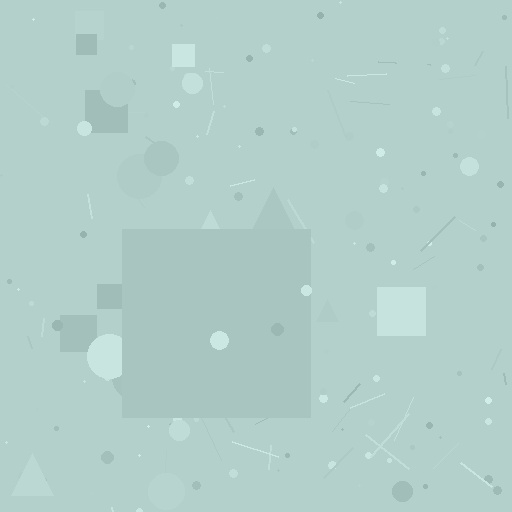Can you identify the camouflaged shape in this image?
The camouflaged shape is a square.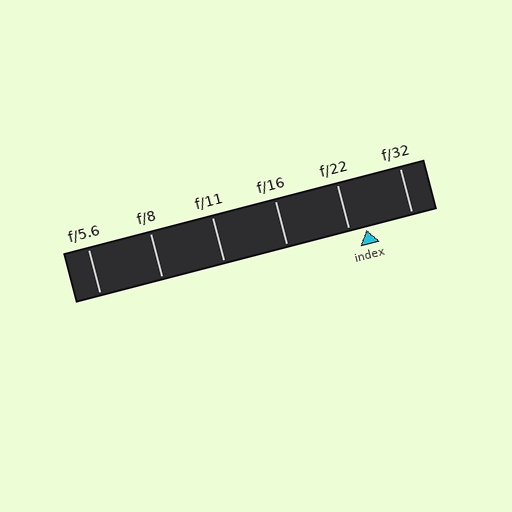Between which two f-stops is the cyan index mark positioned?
The index mark is between f/22 and f/32.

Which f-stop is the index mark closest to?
The index mark is closest to f/22.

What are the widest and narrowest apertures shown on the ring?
The widest aperture shown is f/5.6 and the narrowest is f/32.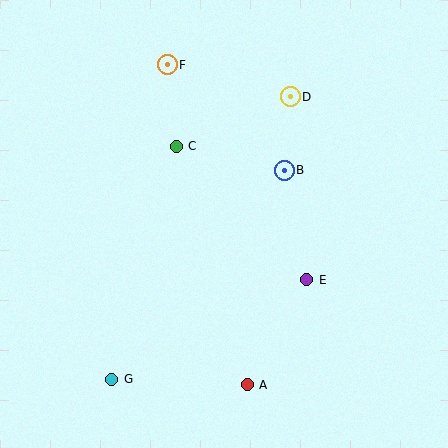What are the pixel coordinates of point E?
Point E is at (307, 280).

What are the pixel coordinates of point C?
Point C is at (176, 146).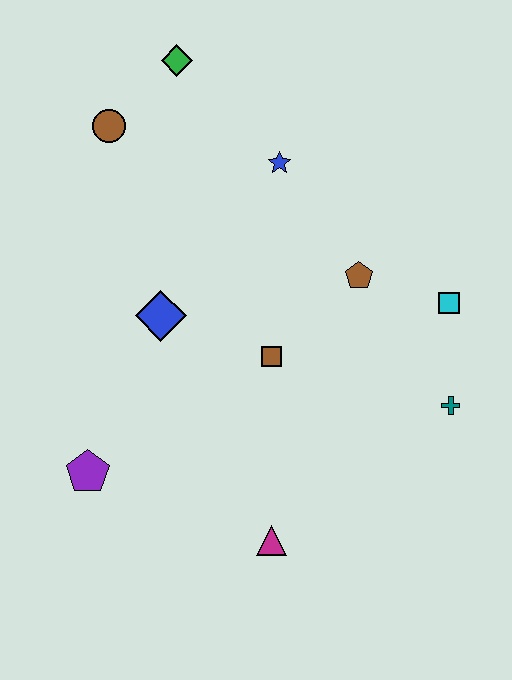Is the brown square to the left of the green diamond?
No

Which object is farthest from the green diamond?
The magenta triangle is farthest from the green diamond.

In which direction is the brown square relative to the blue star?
The brown square is below the blue star.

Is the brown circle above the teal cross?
Yes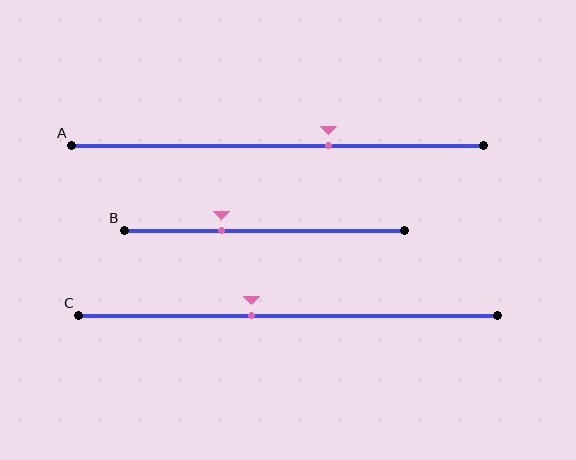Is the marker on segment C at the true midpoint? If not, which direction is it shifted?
No, the marker on segment C is shifted to the left by about 9% of the segment length.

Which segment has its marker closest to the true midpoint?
Segment C has its marker closest to the true midpoint.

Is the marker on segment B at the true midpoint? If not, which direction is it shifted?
No, the marker on segment B is shifted to the left by about 15% of the segment length.